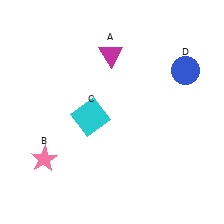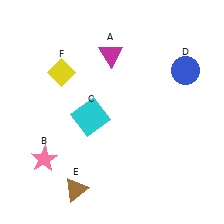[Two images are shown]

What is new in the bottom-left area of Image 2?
A brown triangle (E) was added in the bottom-left area of Image 2.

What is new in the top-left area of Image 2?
A yellow diamond (F) was added in the top-left area of Image 2.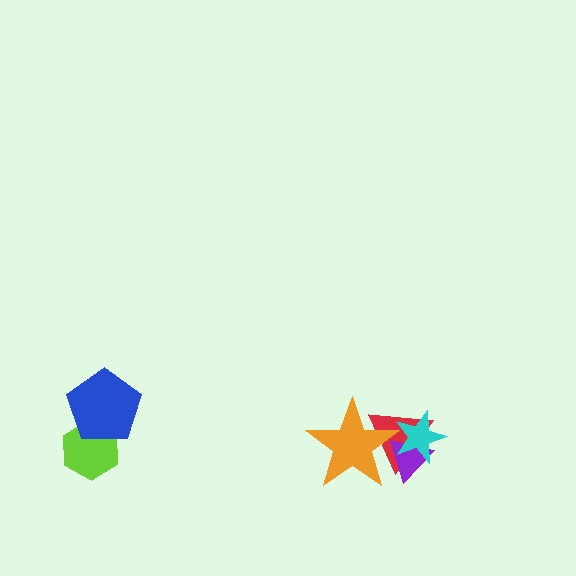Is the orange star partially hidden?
No, no other shape covers it.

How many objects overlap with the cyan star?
3 objects overlap with the cyan star.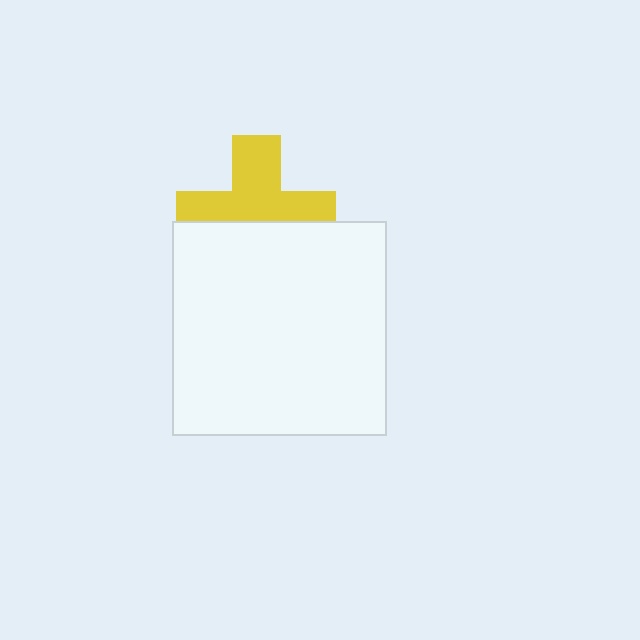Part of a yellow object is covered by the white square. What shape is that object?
It is a cross.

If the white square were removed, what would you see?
You would see the complete yellow cross.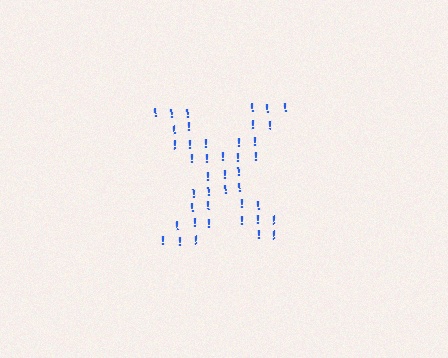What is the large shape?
The large shape is the letter X.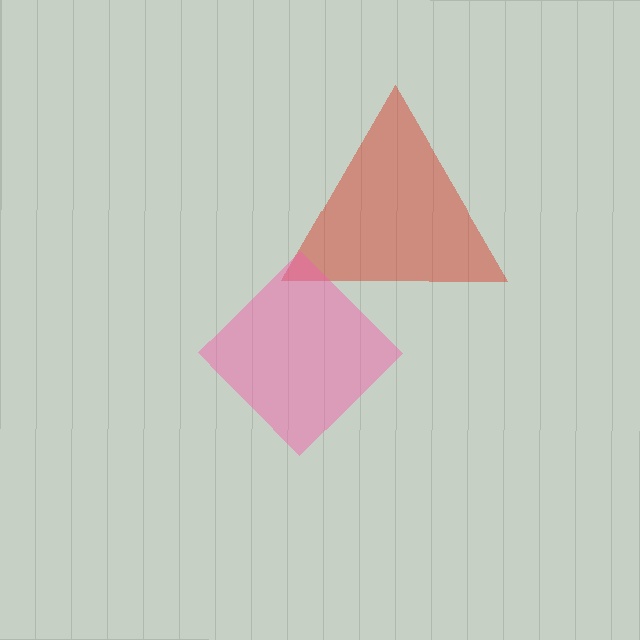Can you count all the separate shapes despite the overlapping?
Yes, there are 2 separate shapes.